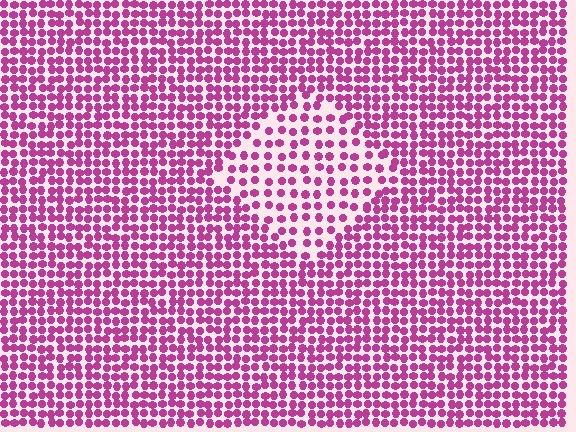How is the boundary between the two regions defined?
The boundary is defined by a change in element density (approximately 1.8x ratio). All elements are the same color, size, and shape.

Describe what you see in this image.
The image contains small magenta elements arranged at two different densities. A diamond-shaped region is visible where the elements are less densely packed than the surrounding area.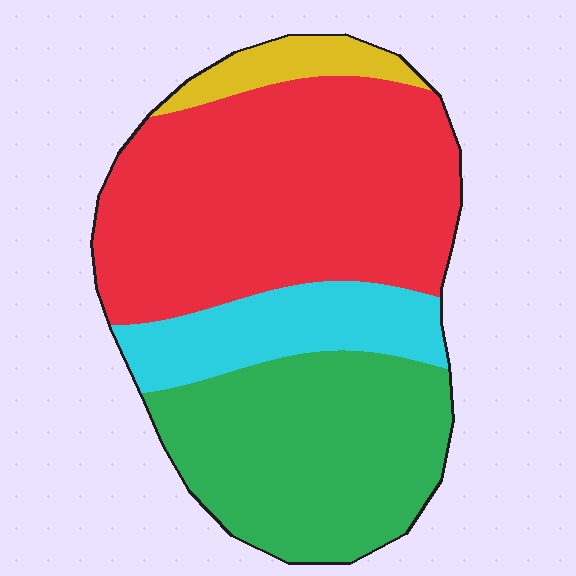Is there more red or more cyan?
Red.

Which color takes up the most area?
Red, at roughly 45%.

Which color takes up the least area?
Yellow, at roughly 5%.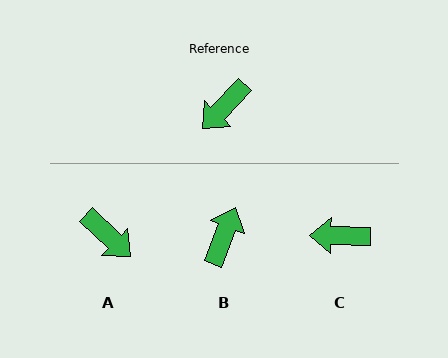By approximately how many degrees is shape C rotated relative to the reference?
Approximately 47 degrees clockwise.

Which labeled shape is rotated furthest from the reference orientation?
B, about 158 degrees away.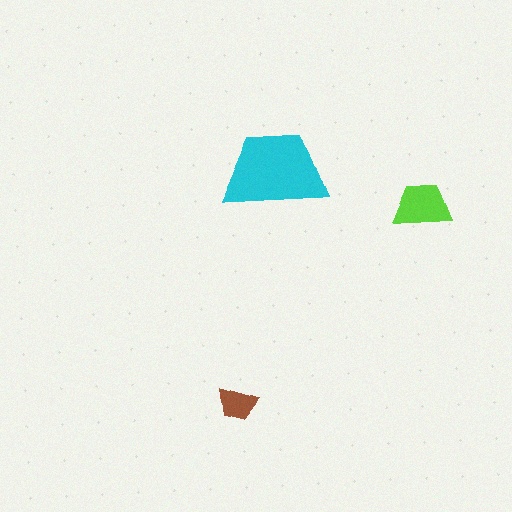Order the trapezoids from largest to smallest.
the cyan one, the lime one, the brown one.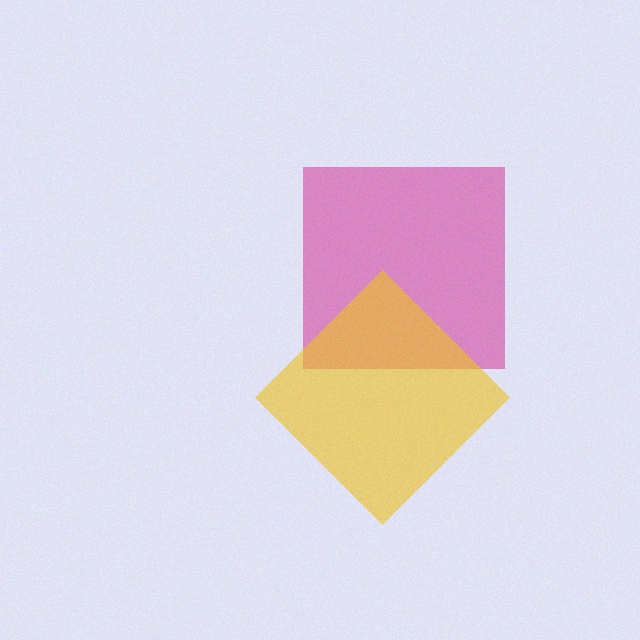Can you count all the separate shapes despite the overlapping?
Yes, there are 2 separate shapes.